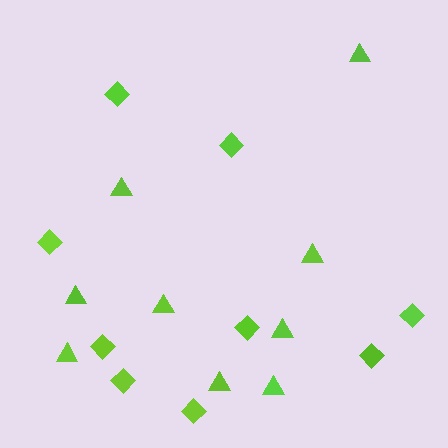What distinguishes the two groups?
There are 2 groups: one group of triangles (9) and one group of diamonds (9).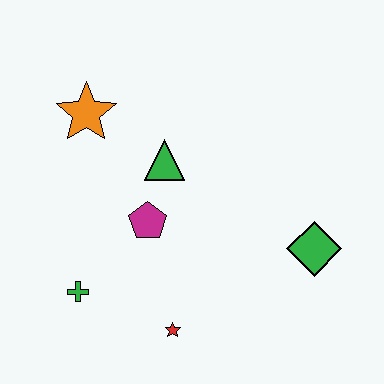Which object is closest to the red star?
The green cross is closest to the red star.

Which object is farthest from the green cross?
The green diamond is farthest from the green cross.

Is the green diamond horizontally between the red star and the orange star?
No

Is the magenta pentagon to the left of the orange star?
No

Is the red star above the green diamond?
No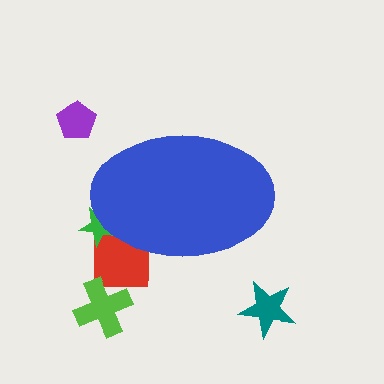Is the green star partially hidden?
Yes, the green star is partially hidden behind the blue ellipse.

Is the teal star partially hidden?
No, the teal star is fully visible.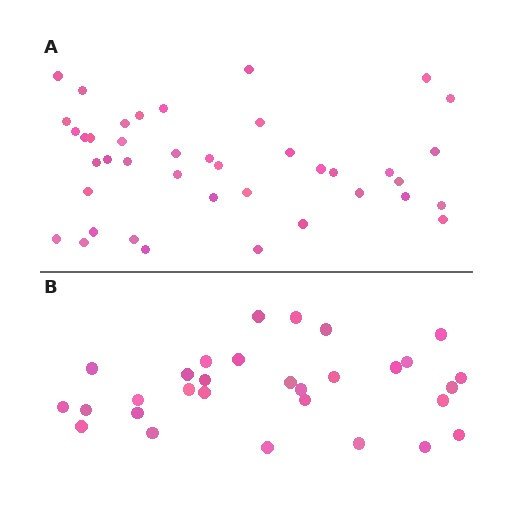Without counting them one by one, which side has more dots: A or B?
Region A (the top region) has more dots.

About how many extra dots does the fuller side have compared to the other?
Region A has roughly 12 or so more dots than region B.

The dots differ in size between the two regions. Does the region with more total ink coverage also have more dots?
No. Region B has more total ink coverage because its dots are larger, but region A actually contains more individual dots. Total area can be misleading — the number of items is what matters here.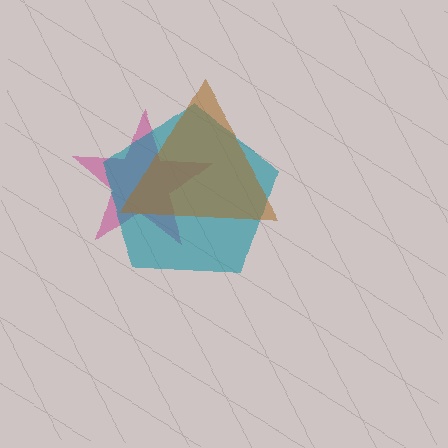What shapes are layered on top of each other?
The layered shapes are: a magenta star, a teal pentagon, a brown triangle.